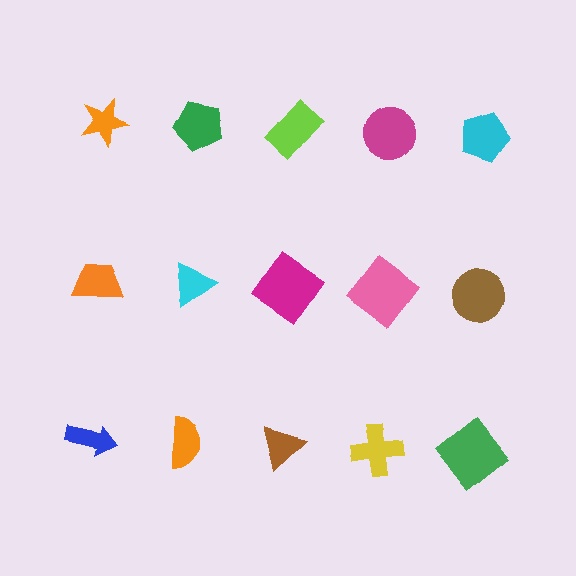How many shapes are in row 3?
5 shapes.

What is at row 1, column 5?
A cyan pentagon.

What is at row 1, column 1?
An orange star.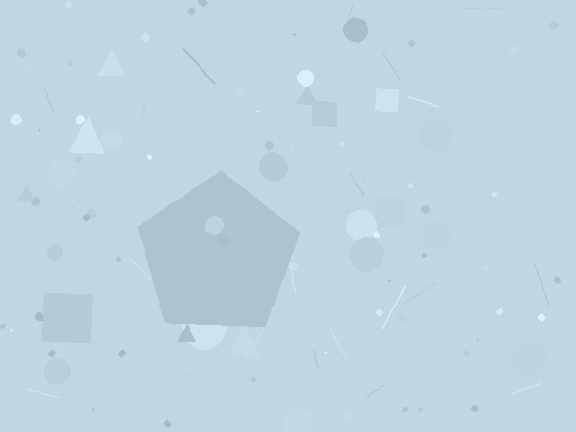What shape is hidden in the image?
A pentagon is hidden in the image.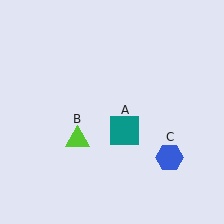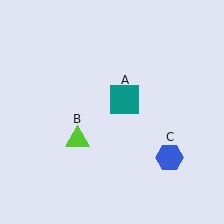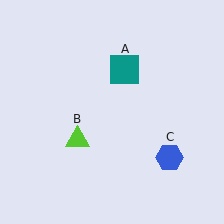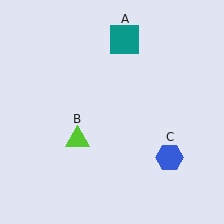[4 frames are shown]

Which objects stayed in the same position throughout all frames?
Lime triangle (object B) and blue hexagon (object C) remained stationary.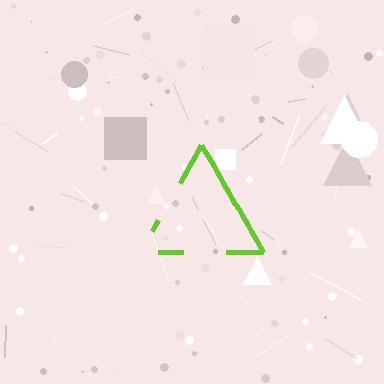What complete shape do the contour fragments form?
The contour fragments form a triangle.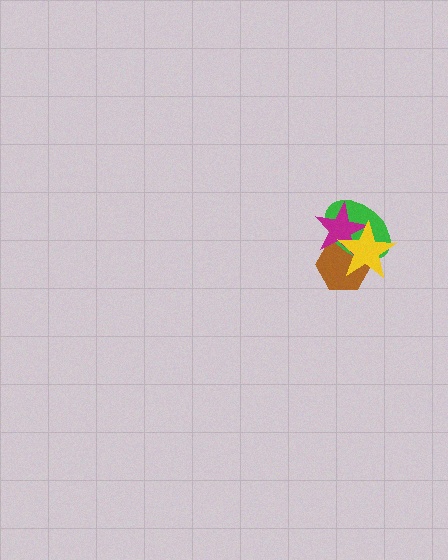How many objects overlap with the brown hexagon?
3 objects overlap with the brown hexagon.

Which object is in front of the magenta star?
The yellow star is in front of the magenta star.